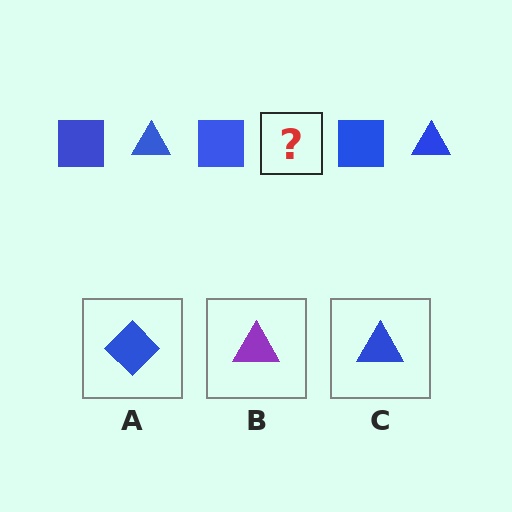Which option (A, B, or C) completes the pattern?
C.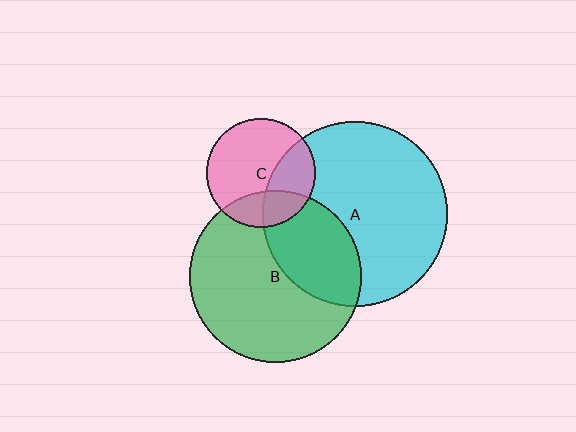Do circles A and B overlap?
Yes.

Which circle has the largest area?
Circle A (cyan).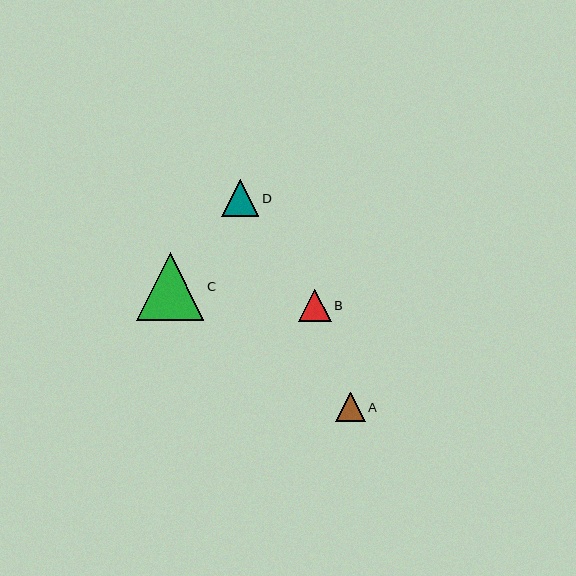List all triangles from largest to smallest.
From largest to smallest: C, D, B, A.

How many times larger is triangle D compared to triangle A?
Triangle D is approximately 1.2 times the size of triangle A.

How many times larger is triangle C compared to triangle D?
Triangle C is approximately 1.8 times the size of triangle D.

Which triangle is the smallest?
Triangle A is the smallest with a size of approximately 30 pixels.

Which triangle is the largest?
Triangle C is the largest with a size of approximately 67 pixels.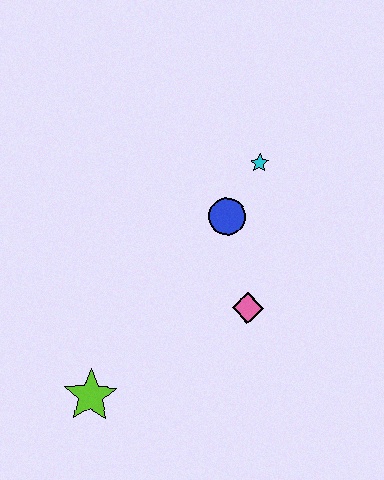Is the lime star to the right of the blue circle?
No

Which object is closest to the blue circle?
The cyan star is closest to the blue circle.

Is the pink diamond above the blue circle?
No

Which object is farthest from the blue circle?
The lime star is farthest from the blue circle.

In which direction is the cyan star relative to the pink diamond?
The cyan star is above the pink diamond.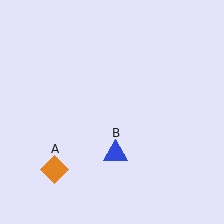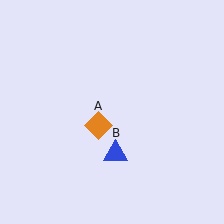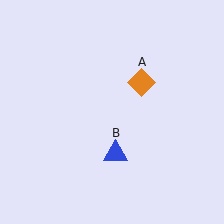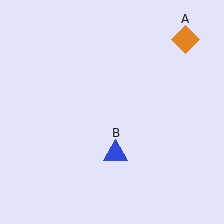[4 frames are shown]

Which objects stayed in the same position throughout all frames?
Blue triangle (object B) remained stationary.